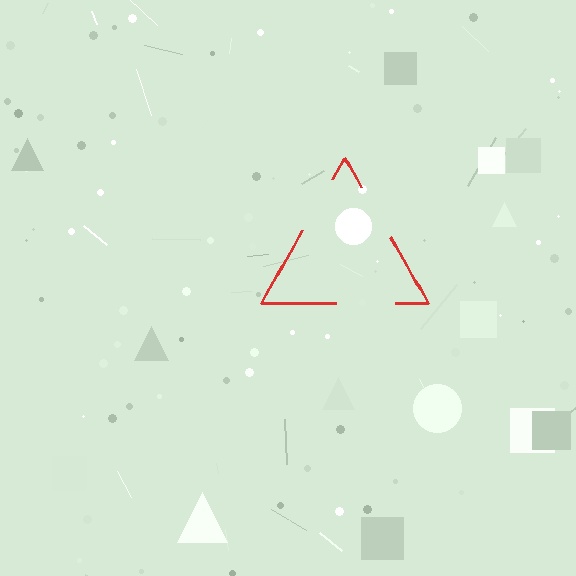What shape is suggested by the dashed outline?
The dashed outline suggests a triangle.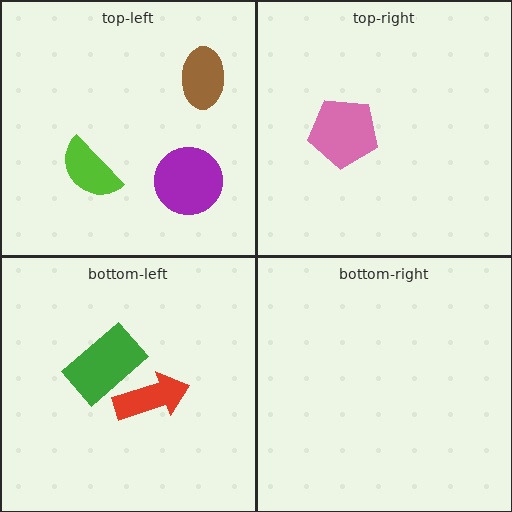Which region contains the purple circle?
The top-left region.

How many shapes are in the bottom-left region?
2.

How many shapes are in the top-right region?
1.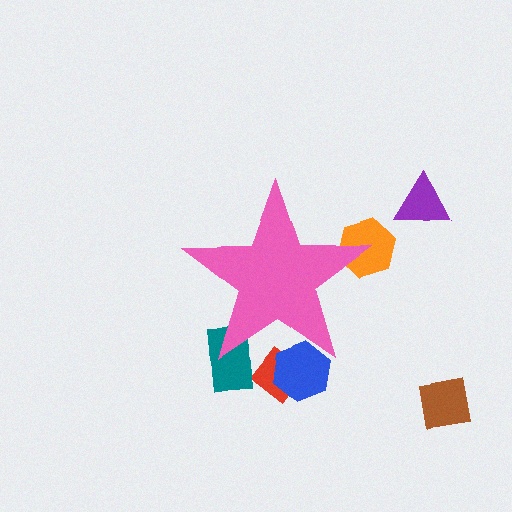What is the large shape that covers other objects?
A pink star.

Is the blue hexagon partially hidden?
Yes, the blue hexagon is partially hidden behind the pink star.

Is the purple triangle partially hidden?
No, the purple triangle is fully visible.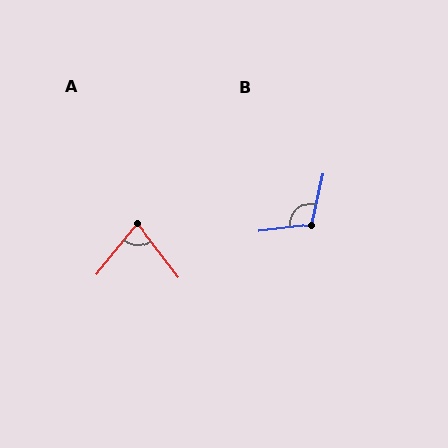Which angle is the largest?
B, at approximately 110 degrees.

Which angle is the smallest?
A, at approximately 76 degrees.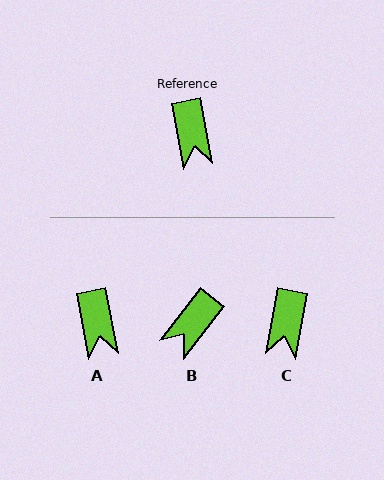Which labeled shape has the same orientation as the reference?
A.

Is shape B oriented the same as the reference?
No, it is off by about 49 degrees.